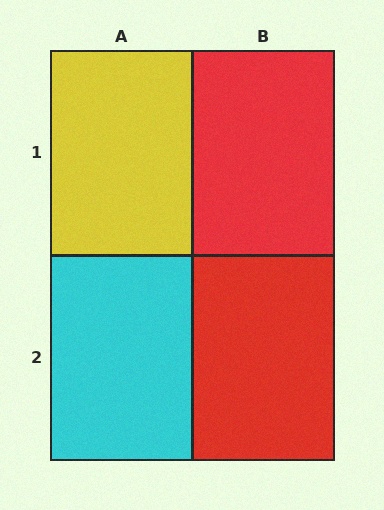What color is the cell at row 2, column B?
Red.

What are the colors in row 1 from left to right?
Yellow, red.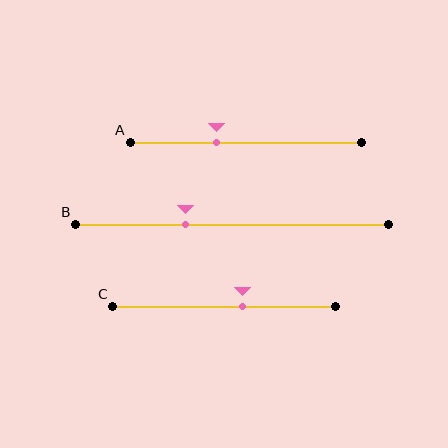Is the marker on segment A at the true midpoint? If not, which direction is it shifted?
No, the marker on segment A is shifted to the left by about 13% of the segment length.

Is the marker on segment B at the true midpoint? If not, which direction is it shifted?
No, the marker on segment B is shifted to the left by about 15% of the segment length.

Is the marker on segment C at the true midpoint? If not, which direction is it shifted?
No, the marker on segment C is shifted to the right by about 8% of the segment length.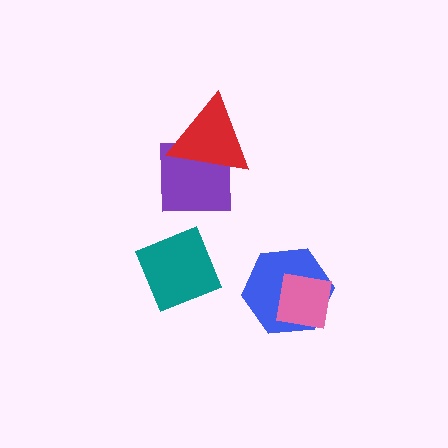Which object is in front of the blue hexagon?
The pink square is in front of the blue hexagon.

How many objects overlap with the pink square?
1 object overlaps with the pink square.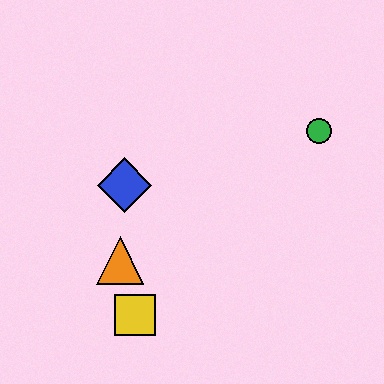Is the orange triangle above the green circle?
No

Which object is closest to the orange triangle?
The yellow square is closest to the orange triangle.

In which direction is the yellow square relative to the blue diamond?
The yellow square is below the blue diamond.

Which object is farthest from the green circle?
The yellow square is farthest from the green circle.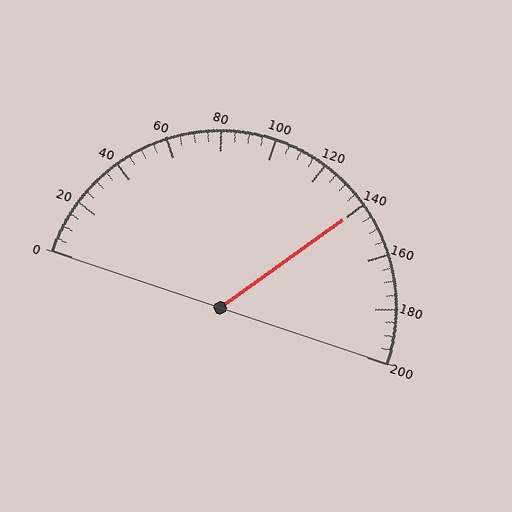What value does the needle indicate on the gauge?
The needle indicates approximately 140.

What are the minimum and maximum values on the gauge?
The gauge ranges from 0 to 200.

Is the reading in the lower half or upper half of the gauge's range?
The reading is in the upper half of the range (0 to 200).